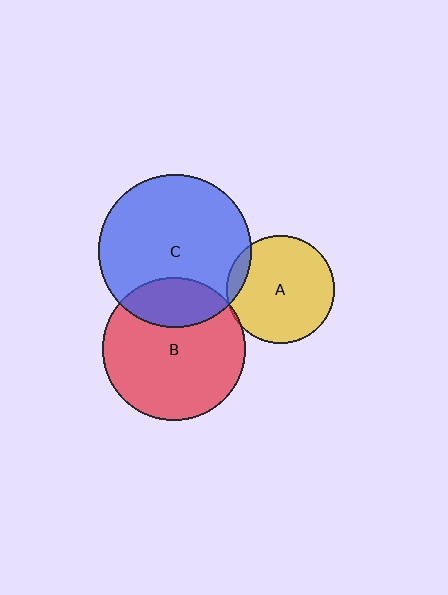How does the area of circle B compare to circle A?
Approximately 1.8 times.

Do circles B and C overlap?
Yes.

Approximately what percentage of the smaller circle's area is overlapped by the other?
Approximately 25%.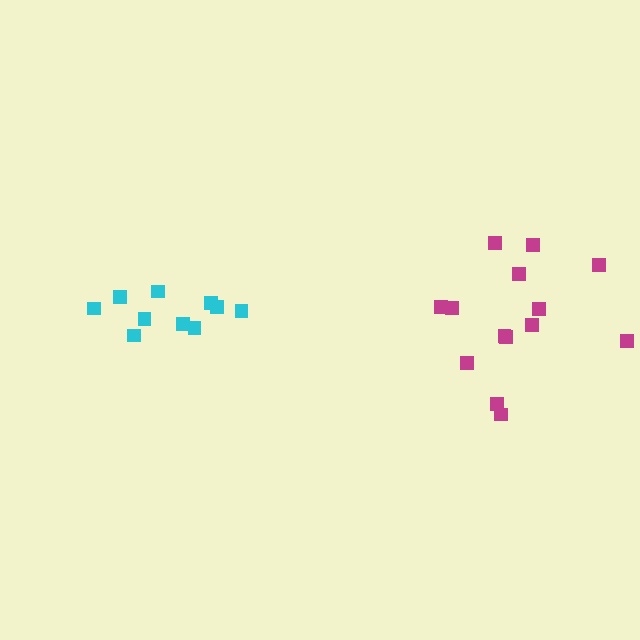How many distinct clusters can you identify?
There are 2 distinct clusters.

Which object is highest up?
The magenta cluster is topmost.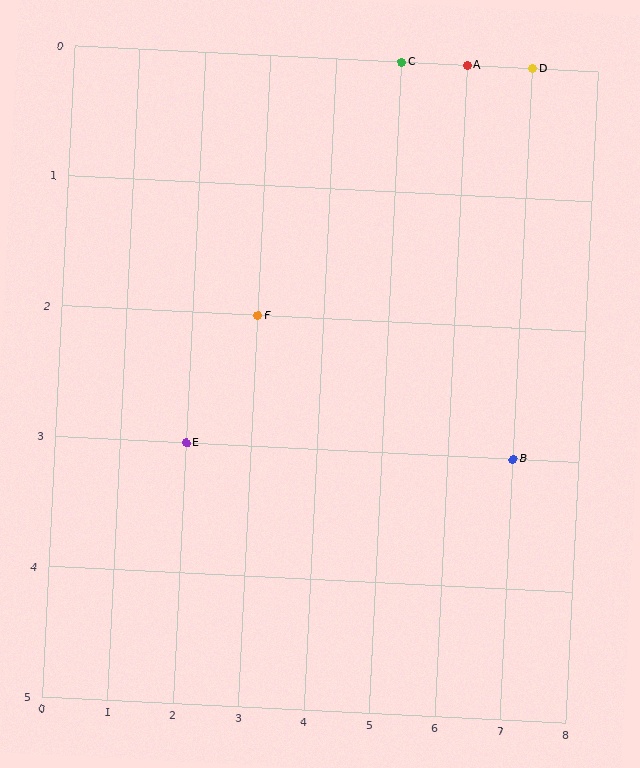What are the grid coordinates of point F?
Point F is at grid coordinates (3, 2).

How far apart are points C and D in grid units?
Points C and D are 2 columns apart.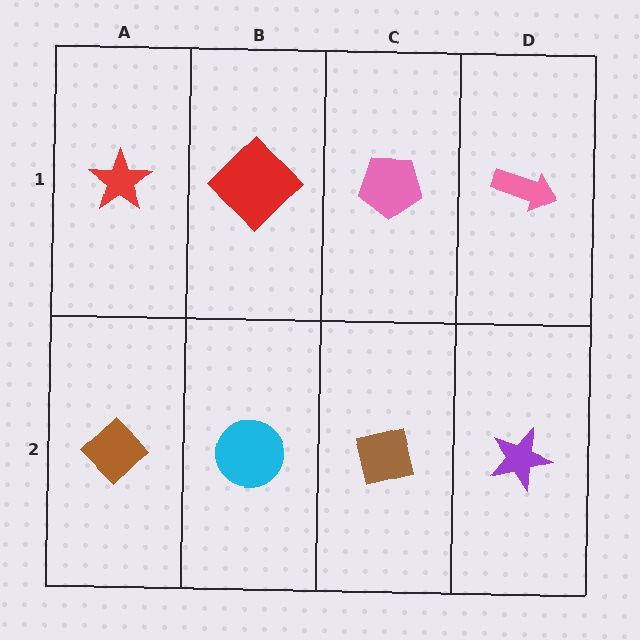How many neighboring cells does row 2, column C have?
3.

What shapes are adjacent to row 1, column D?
A purple star (row 2, column D), a pink pentagon (row 1, column C).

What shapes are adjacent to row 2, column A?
A red star (row 1, column A), a cyan circle (row 2, column B).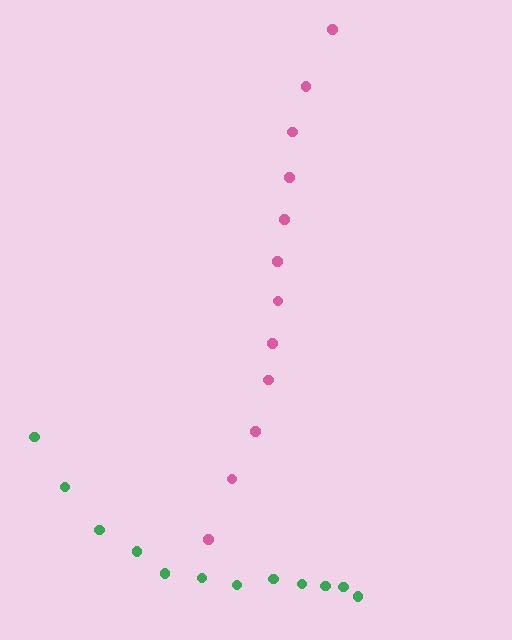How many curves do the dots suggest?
There are 2 distinct paths.